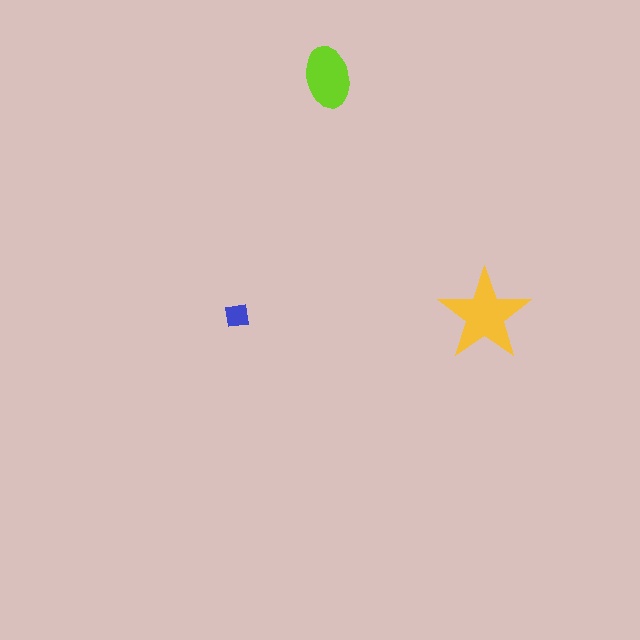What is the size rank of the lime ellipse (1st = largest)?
2nd.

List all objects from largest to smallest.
The yellow star, the lime ellipse, the blue square.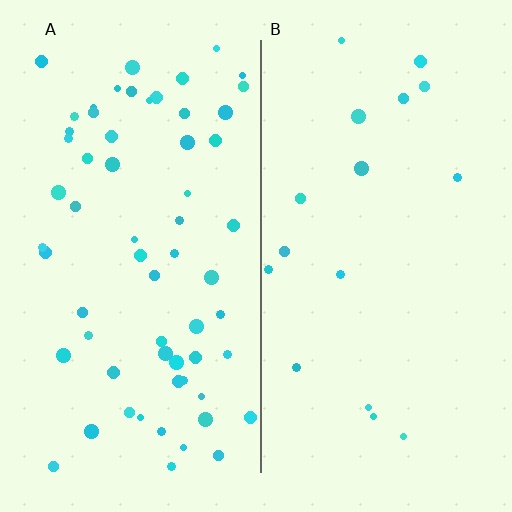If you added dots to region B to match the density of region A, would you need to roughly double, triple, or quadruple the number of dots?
Approximately quadruple.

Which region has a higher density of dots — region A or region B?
A (the left).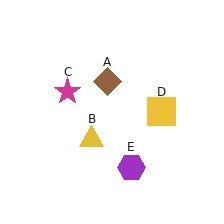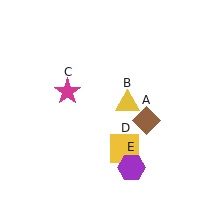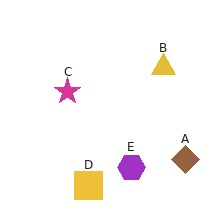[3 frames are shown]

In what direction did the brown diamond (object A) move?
The brown diamond (object A) moved down and to the right.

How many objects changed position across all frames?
3 objects changed position: brown diamond (object A), yellow triangle (object B), yellow square (object D).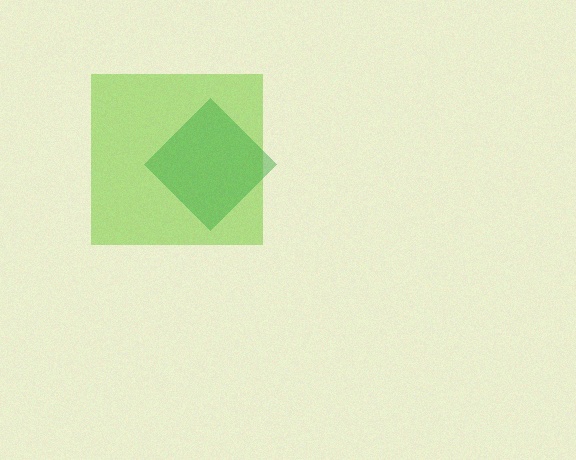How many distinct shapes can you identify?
There are 2 distinct shapes: a lime square, a green diamond.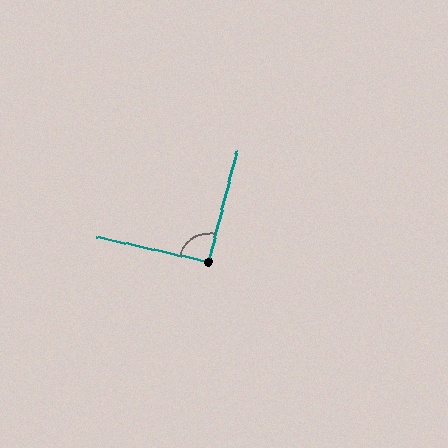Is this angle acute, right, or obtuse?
It is approximately a right angle.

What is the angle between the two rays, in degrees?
Approximately 91 degrees.